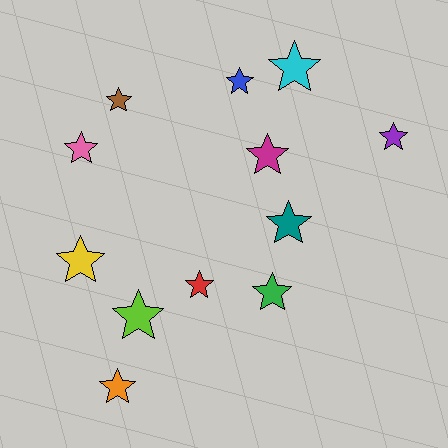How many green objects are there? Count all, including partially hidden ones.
There is 1 green object.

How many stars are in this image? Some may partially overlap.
There are 12 stars.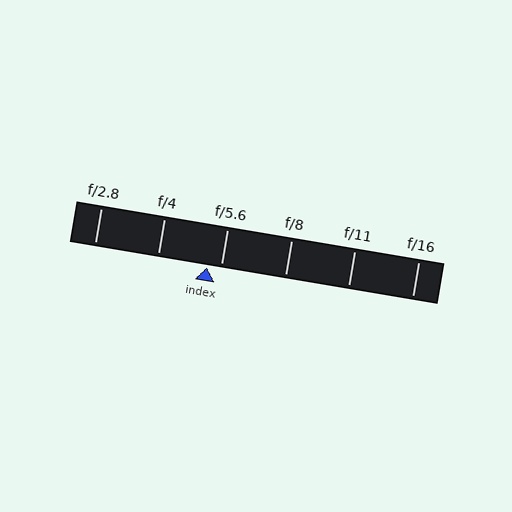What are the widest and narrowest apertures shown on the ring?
The widest aperture shown is f/2.8 and the narrowest is f/16.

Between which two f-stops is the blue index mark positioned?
The index mark is between f/4 and f/5.6.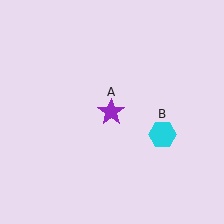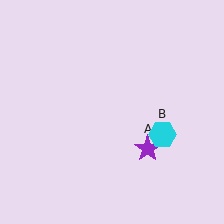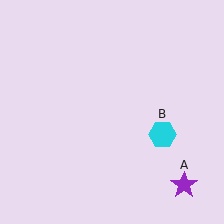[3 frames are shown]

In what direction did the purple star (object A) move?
The purple star (object A) moved down and to the right.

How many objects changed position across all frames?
1 object changed position: purple star (object A).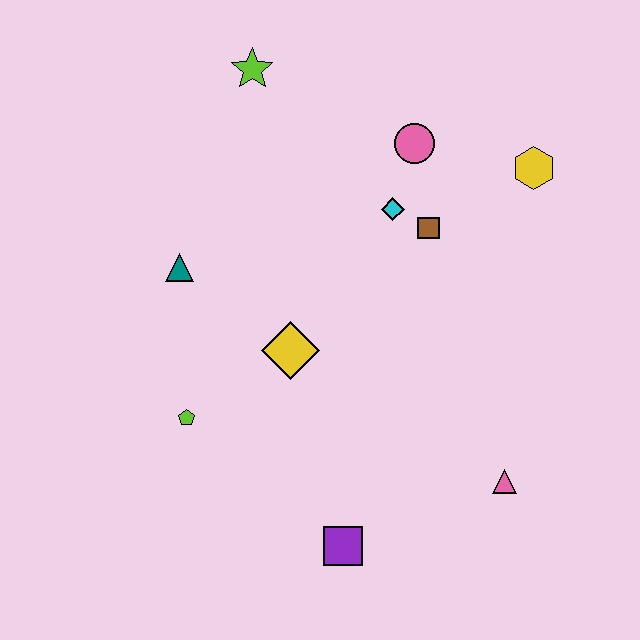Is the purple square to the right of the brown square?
No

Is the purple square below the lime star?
Yes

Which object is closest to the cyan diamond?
The brown square is closest to the cyan diamond.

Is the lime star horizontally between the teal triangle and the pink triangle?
Yes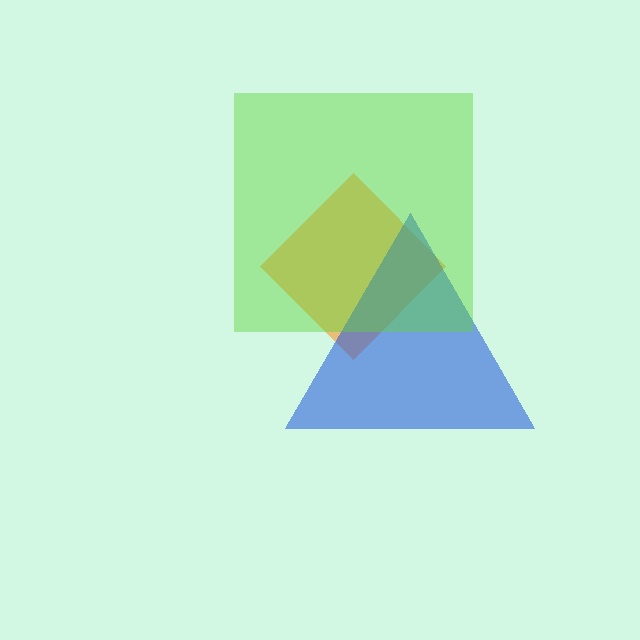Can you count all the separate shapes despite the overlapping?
Yes, there are 3 separate shapes.